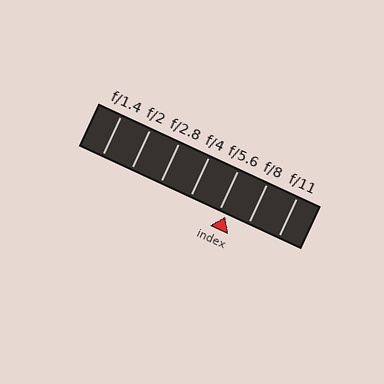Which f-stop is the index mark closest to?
The index mark is closest to f/5.6.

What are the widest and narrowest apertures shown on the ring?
The widest aperture shown is f/1.4 and the narrowest is f/11.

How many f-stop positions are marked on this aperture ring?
There are 7 f-stop positions marked.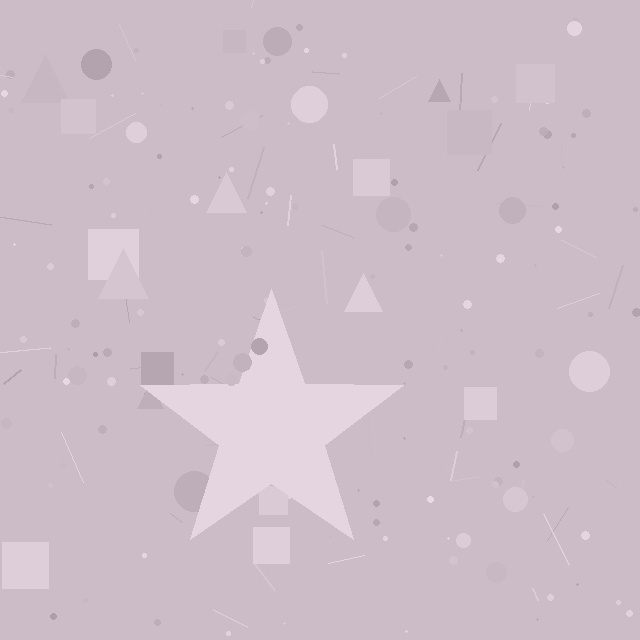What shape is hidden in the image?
A star is hidden in the image.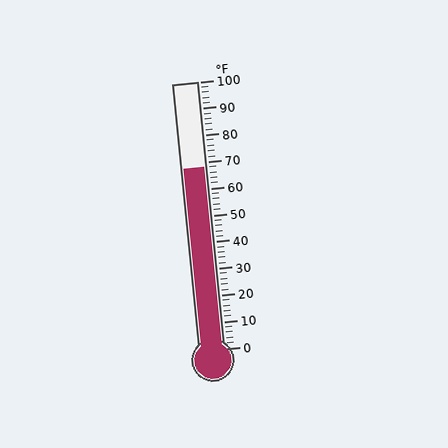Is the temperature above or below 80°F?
The temperature is below 80°F.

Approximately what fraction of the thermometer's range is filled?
The thermometer is filled to approximately 70% of its range.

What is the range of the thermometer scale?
The thermometer scale ranges from 0°F to 100°F.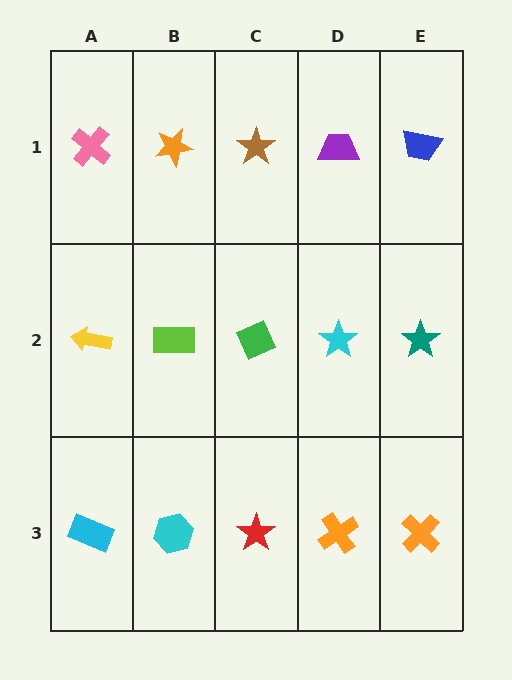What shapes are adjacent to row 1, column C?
A green diamond (row 2, column C), an orange star (row 1, column B), a purple trapezoid (row 1, column D).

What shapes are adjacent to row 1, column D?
A cyan star (row 2, column D), a brown star (row 1, column C), a blue trapezoid (row 1, column E).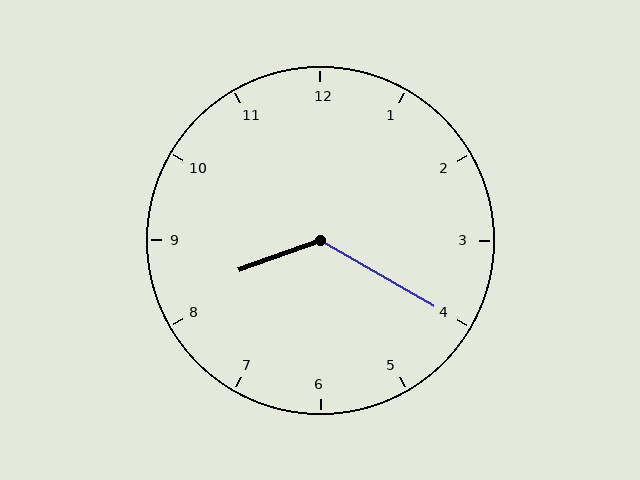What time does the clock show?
8:20.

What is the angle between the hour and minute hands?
Approximately 130 degrees.